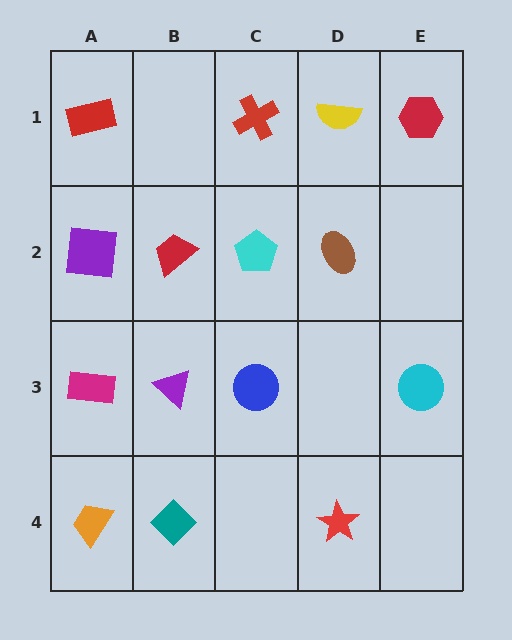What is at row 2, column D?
A brown ellipse.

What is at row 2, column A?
A purple square.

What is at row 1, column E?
A red hexagon.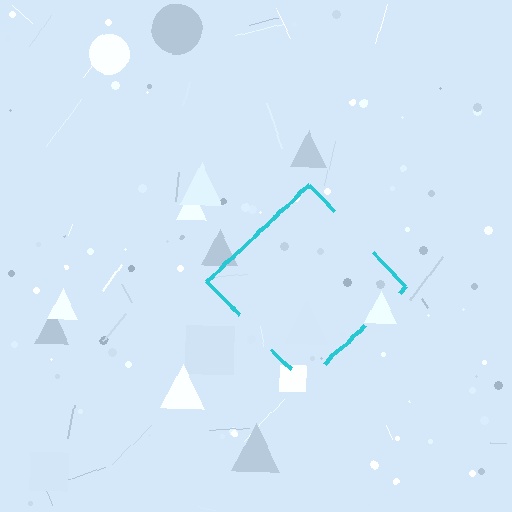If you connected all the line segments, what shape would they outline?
They would outline a diamond.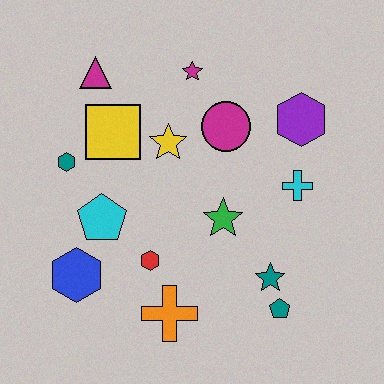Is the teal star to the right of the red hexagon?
Yes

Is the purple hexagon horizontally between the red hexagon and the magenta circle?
No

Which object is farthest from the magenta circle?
The blue hexagon is farthest from the magenta circle.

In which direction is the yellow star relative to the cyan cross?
The yellow star is to the left of the cyan cross.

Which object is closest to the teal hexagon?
The yellow square is closest to the teal hexagon.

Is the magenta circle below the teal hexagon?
No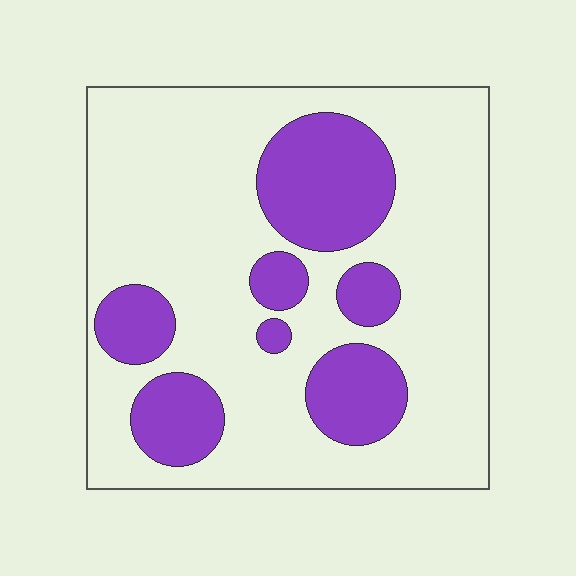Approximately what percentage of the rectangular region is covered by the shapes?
Approximately 25%.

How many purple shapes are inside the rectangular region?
7.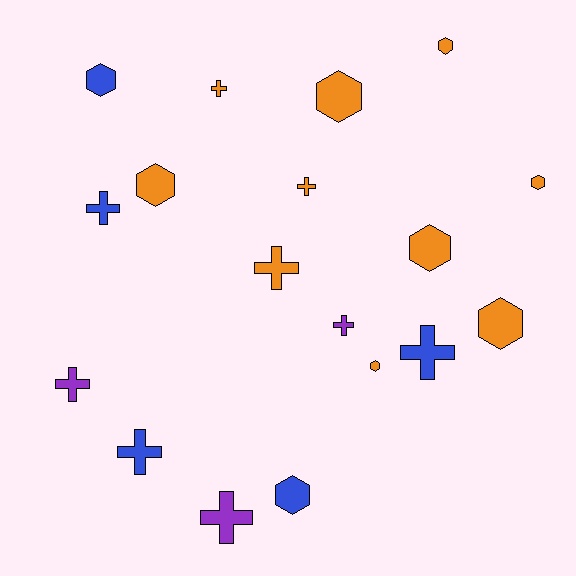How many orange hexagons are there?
There are 7 orange hexagons.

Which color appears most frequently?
Orange, with 10 objects.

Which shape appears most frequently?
Hexagon, with 9 objects.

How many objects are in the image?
There are 18 objects.